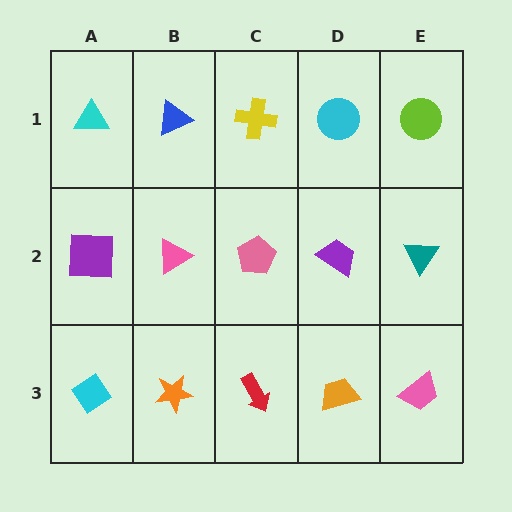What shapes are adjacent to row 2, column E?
A lime circle (row 1, column E), a pink trapezoid (row 3, column E), a purple trapezoid (row 2, column D).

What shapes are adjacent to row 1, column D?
A purple trapezoid (row 2, column D), a yellow cross (row 1, column C), a lime circle (row 1, column E).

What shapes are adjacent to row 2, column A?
A cyan triangle (row 1, column A), a cyan diamond (row 3, column A), a pink triangle (row 2, column B).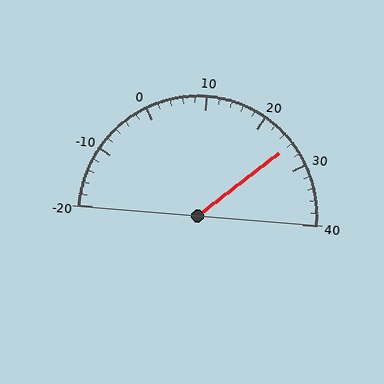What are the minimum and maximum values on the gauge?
The gauge ranges from -20 to 40.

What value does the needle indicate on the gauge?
The needle indicates approximately 26.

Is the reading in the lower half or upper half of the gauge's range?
The reading is in the upper half of the range (-20 to 40).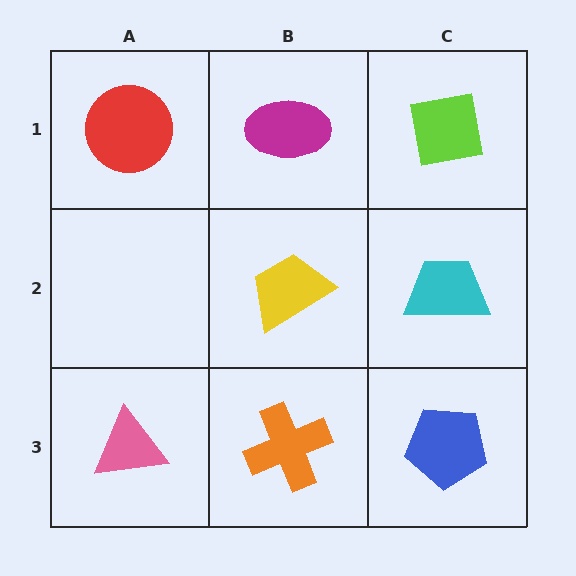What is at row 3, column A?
A pink triangle.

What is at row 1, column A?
A red circle.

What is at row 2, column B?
A yellow trapezoid.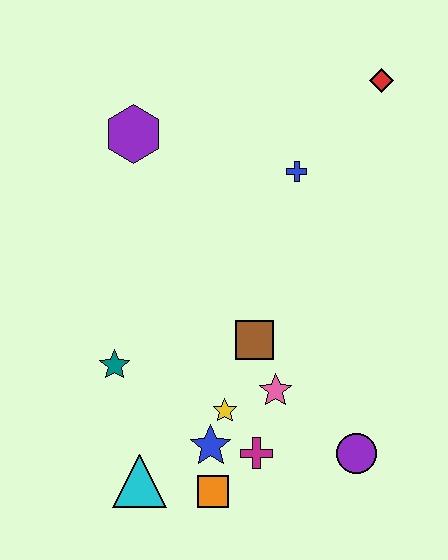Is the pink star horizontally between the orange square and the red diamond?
Yes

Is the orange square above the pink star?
No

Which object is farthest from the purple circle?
The purple hexagon is farthest from the purple circle.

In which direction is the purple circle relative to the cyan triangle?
The purple circle is to the right of the cyan triangle.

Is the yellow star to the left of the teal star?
No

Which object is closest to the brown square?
The pink star is closest to the brown square.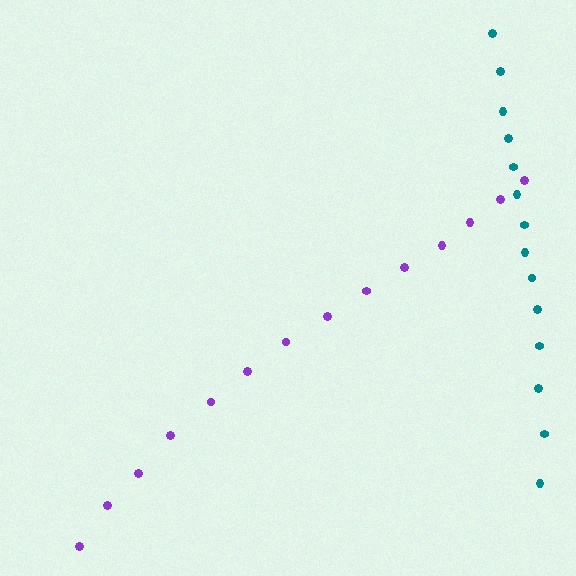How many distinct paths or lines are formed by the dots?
There are 2 distinct paths.